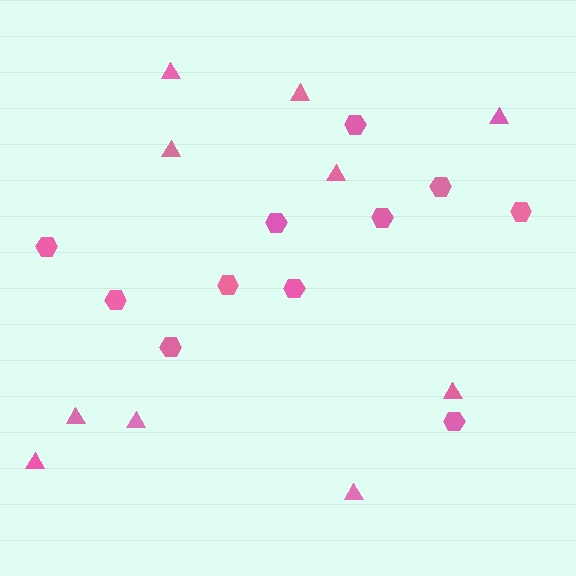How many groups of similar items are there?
There are 2 groups: one group of triangles (10) and one group of hexagons (11).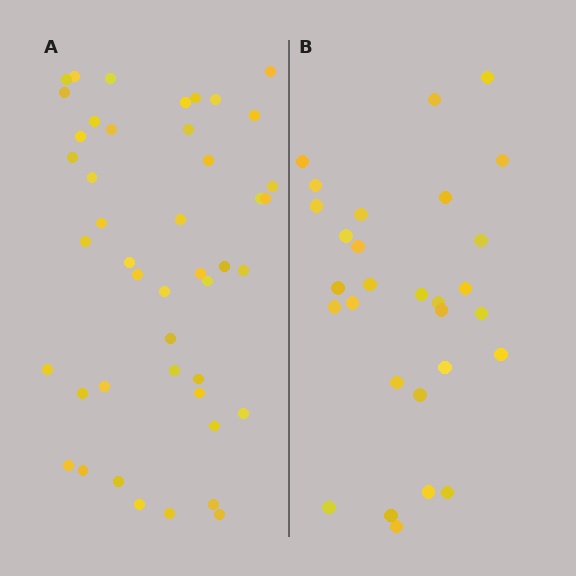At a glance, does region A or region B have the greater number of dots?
Region A (the left region) has more dots.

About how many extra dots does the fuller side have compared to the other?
Region A has approximately 15 more dots than region B.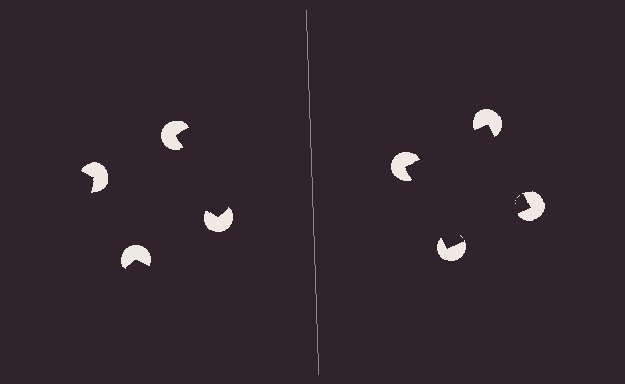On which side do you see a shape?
An illusory square appears on the right side. On the left side the wedge cuts are rotated, so no coherent shape forms.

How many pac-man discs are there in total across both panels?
8 — 4 on each side.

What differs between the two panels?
The pac-man discs are positioned identically on both sides; only the wedge orientations differ. On the right they align to a square; on the left they are misaligned.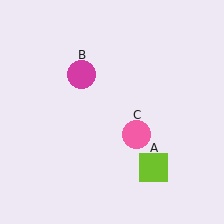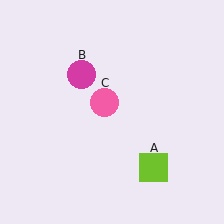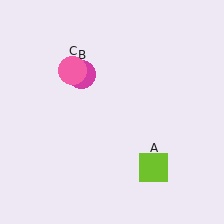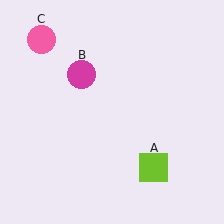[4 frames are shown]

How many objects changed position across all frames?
1 object changed position: pink circle (object C).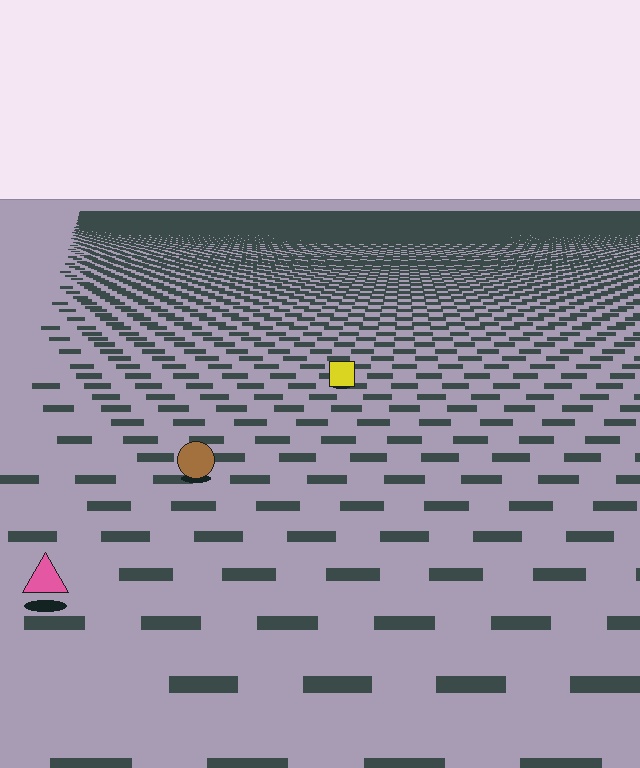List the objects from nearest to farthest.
From nearest to farthest: the pink triangle, the brown circle, the yellow square.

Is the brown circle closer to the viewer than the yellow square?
Yes. The brown circle is closer — you can tell from the texture gradient: the ground texture is coarser near it.